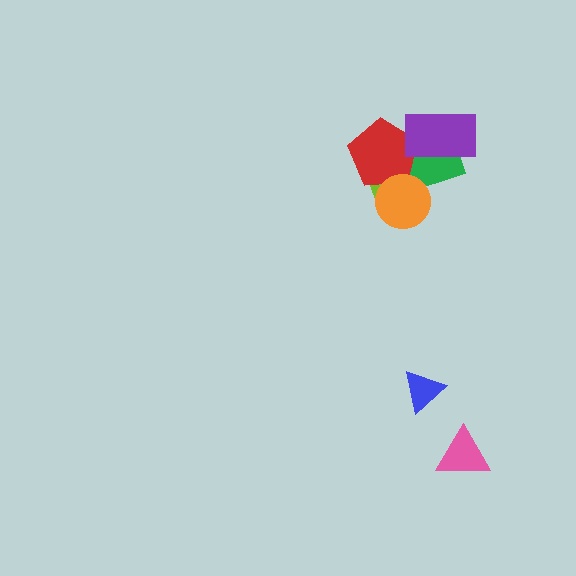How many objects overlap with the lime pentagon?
3 objects overlap with the lime pentagon.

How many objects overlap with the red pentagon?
4 objects overlap with the red pentagon.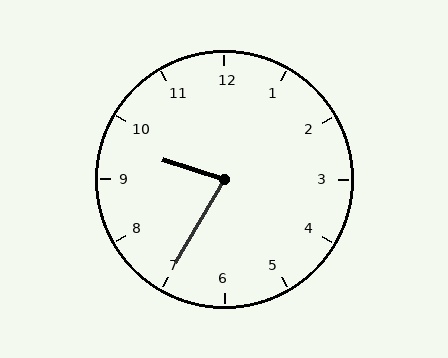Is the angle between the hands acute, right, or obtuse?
It is acute.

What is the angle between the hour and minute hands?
Approximately 78 degrees.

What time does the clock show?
9:35.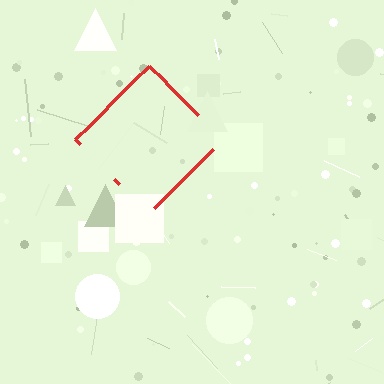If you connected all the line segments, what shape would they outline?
They would outline a diamond.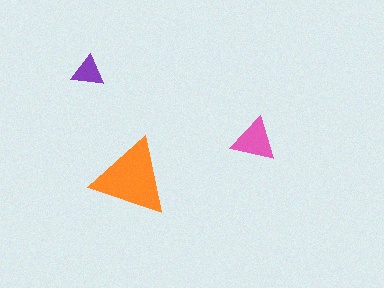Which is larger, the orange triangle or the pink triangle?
The orange one.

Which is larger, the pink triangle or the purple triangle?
The pink one.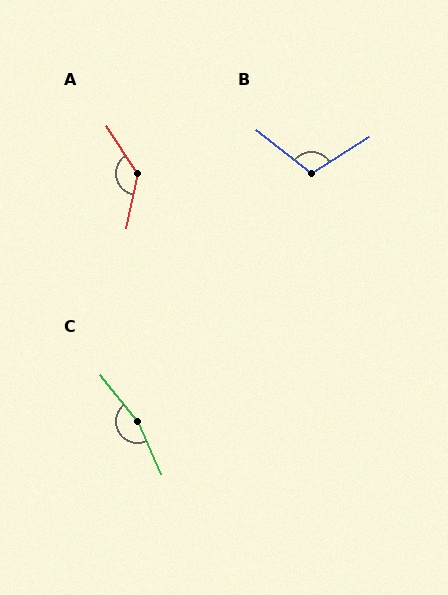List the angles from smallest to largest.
B (109°), A (135°), C (165°).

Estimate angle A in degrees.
Approximately 135 degrees.